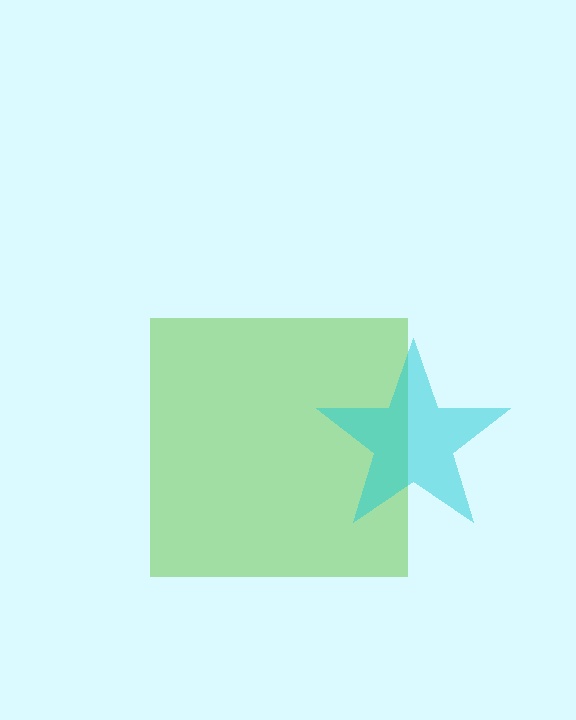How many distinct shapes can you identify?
There are 2 distinct shapes: a lime square, a cyan star.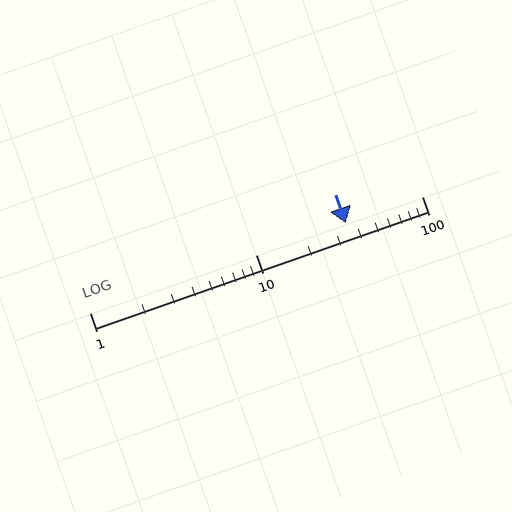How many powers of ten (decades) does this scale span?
The scale spans 2 decades, from 1 to 100.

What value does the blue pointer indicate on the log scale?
The pointer indicates approximately 35.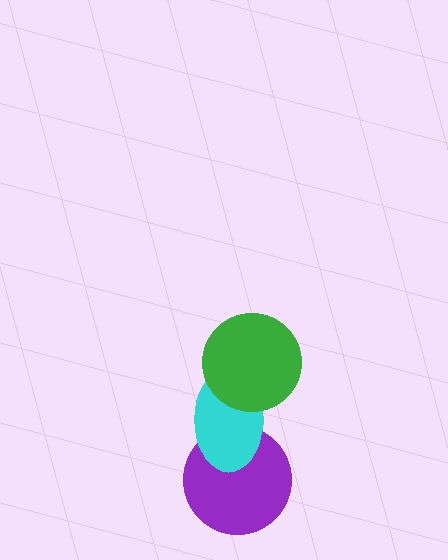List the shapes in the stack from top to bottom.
From top to bottom: the green circle, the cyan ellipse, the purple circle.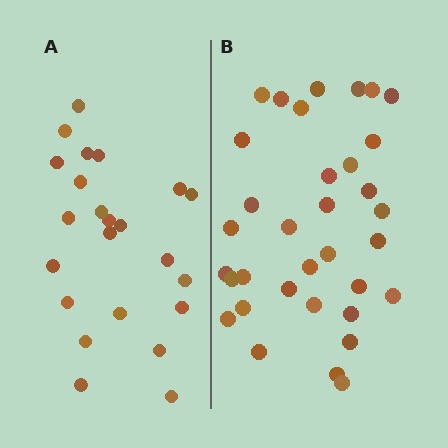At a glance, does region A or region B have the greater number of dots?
Region B (the right region) has more dots.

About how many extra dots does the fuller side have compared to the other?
Region B has roughly 12 or so more dots than region A.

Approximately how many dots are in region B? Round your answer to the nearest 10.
About 30 dots. (The exact count is 34, which rounds to 30.)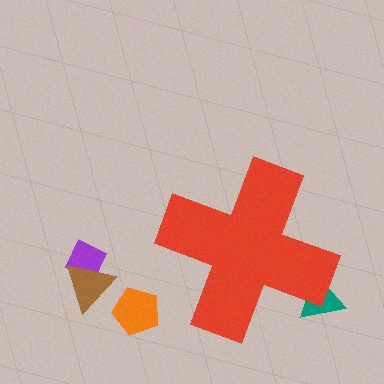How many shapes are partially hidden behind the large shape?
1 shape is partially hidden.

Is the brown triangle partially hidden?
No, the brown triangle is fully visible.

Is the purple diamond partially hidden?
No, the purple diamond is fully visible.